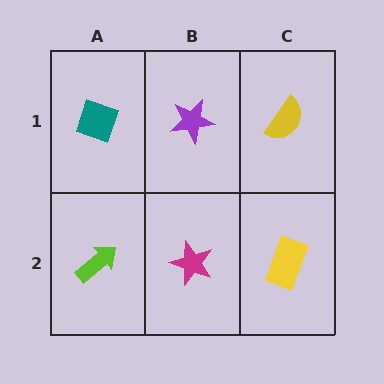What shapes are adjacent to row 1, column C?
A yellow rectangle (row 2, column C), a purple star (row 1, column B).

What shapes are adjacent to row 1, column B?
A magenta star (row 2, column B), a teal diamond (row 1, column A), a yellow semicircle (row 1, column C).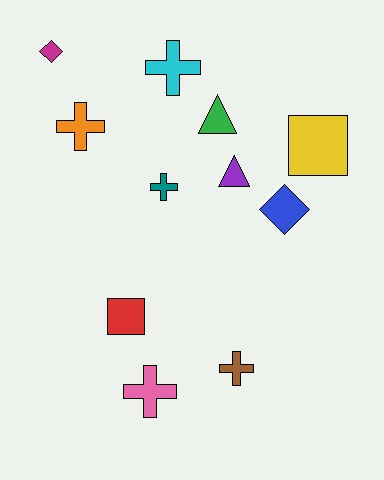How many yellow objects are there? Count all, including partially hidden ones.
There is 1 yellow object.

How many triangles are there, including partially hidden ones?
There are 2 triangles.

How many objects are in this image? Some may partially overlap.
There are 11 objects.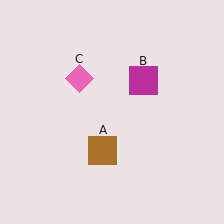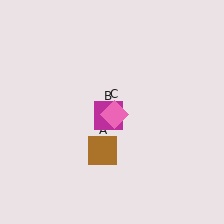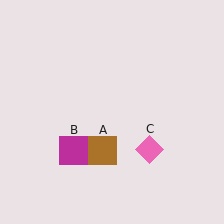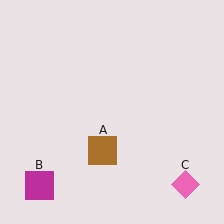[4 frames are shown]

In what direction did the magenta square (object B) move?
The magenta square (object B) moved down and to the left.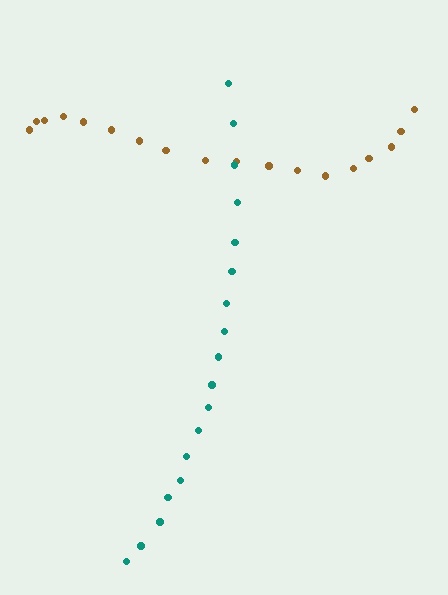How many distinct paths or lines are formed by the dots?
There are 2 distinct paths.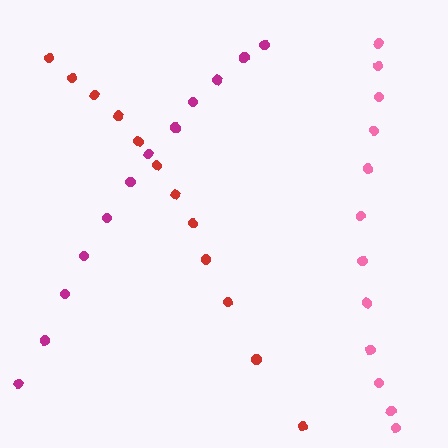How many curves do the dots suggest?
There are 3 distinct paths.